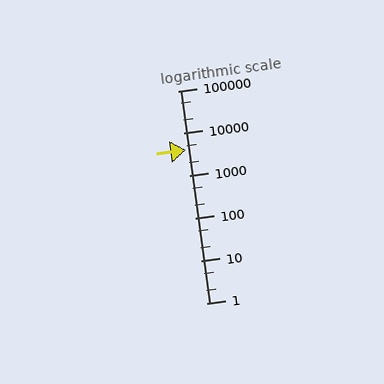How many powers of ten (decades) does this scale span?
The scale spans 5 decades, from 1 to 100000.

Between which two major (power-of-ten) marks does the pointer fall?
The pointer is between 1000 and 10000.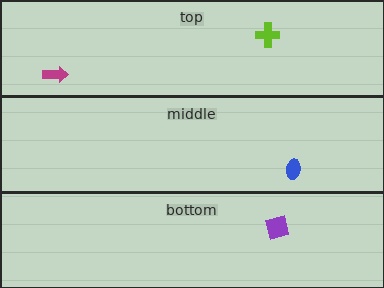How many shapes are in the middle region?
1.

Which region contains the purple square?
The bottom region.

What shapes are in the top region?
The magenta arrow, the lime cross.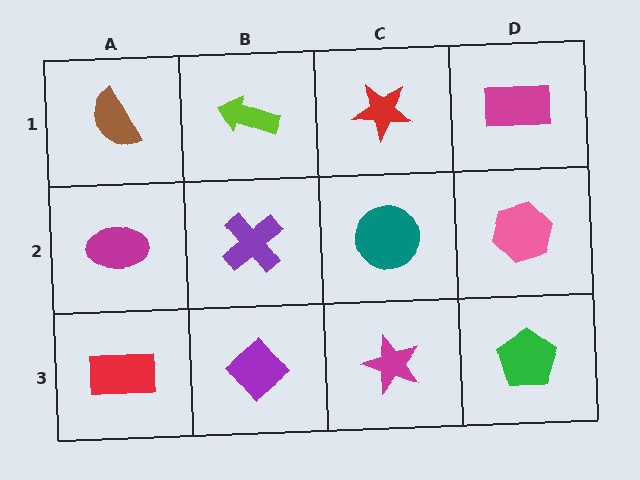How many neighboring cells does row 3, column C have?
3.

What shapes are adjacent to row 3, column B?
A purple cross (row 2, column B), a red rectangle (row 3, column A), a magenta star (row 3, column C).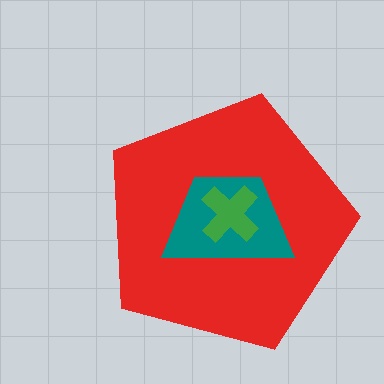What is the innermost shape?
The green cross.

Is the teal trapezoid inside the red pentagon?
Yes.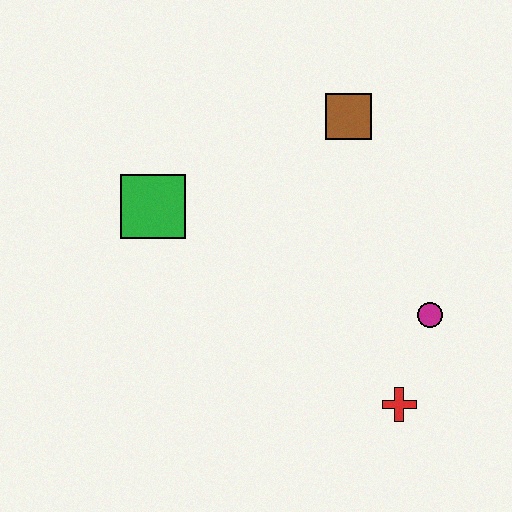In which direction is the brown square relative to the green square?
The brown square is to the right of the green square.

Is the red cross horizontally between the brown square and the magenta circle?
Yes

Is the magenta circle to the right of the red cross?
Yes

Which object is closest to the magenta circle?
The red cross is closest to the magenta circle.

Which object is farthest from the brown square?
The red cross is farthest from the brown square.